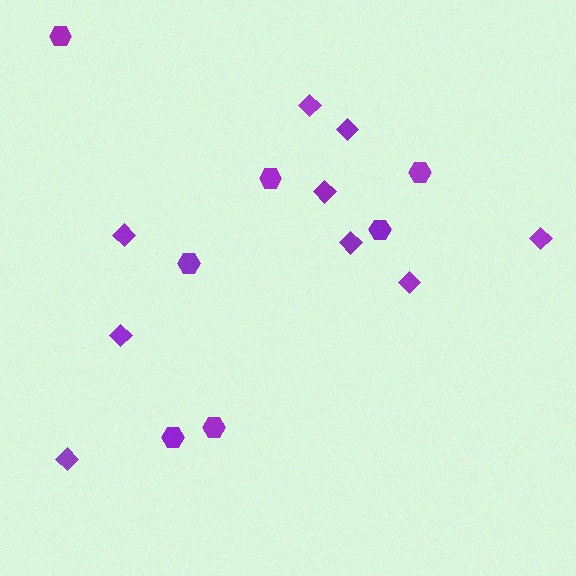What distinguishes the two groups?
There are 2 groups: one group of diamonds (9) and one group of hexagons (7).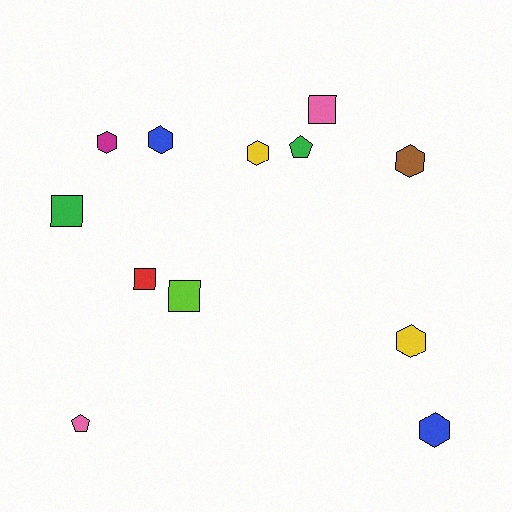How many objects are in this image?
There are 12 objects.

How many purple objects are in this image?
There are no purple objects.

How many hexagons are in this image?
There are 6 hexagons.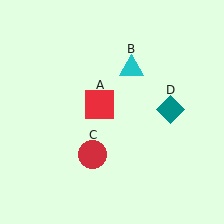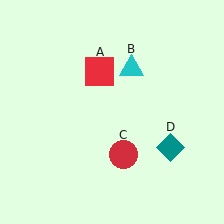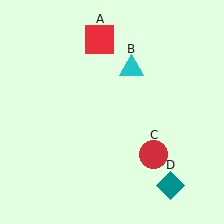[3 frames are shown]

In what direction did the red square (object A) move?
The red square (object A) moved up.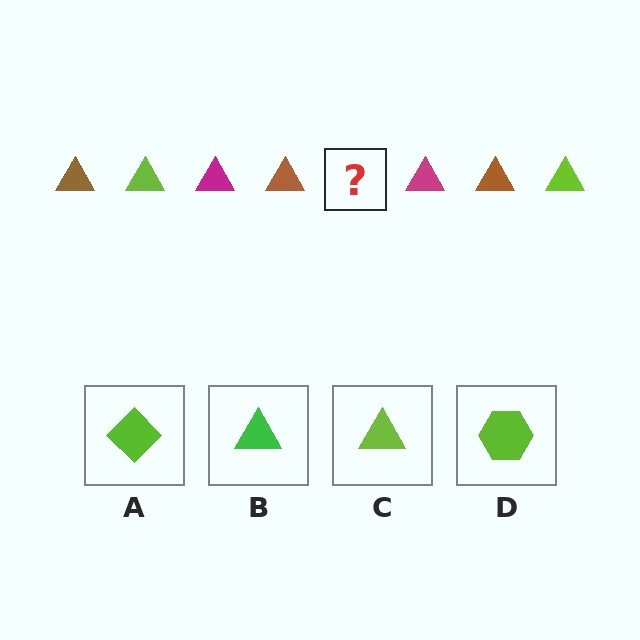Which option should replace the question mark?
Option C.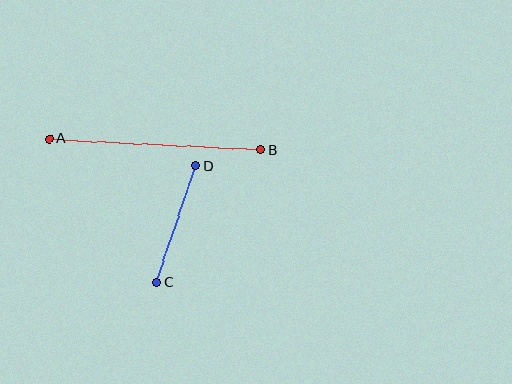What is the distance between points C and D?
The distance is approximately 122 pixels.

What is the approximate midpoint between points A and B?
The midpoint is at approximately (155, 144) pixels.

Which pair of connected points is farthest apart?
Points A and B are farthest apart.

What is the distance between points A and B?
The distance is approximately 212 pixels.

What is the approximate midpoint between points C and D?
The midpoint is at approximately (176, 224) pixels.